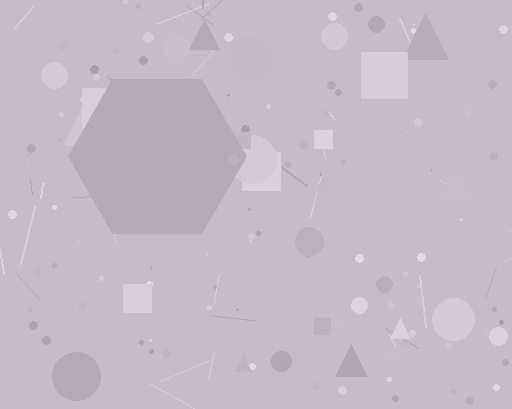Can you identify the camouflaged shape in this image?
The camouflaged shape is a hexagon.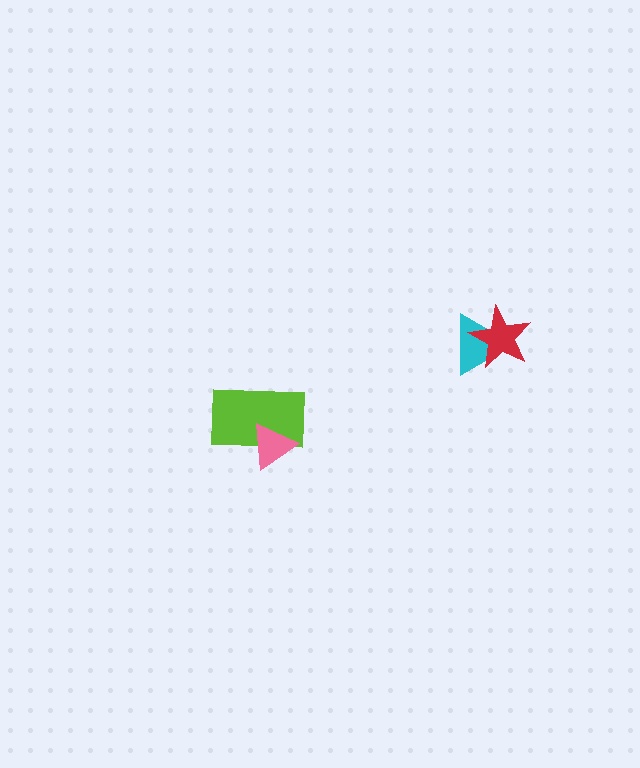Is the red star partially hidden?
No, no other shape covers it.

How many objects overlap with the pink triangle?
1 object overlaps with the pink triangle.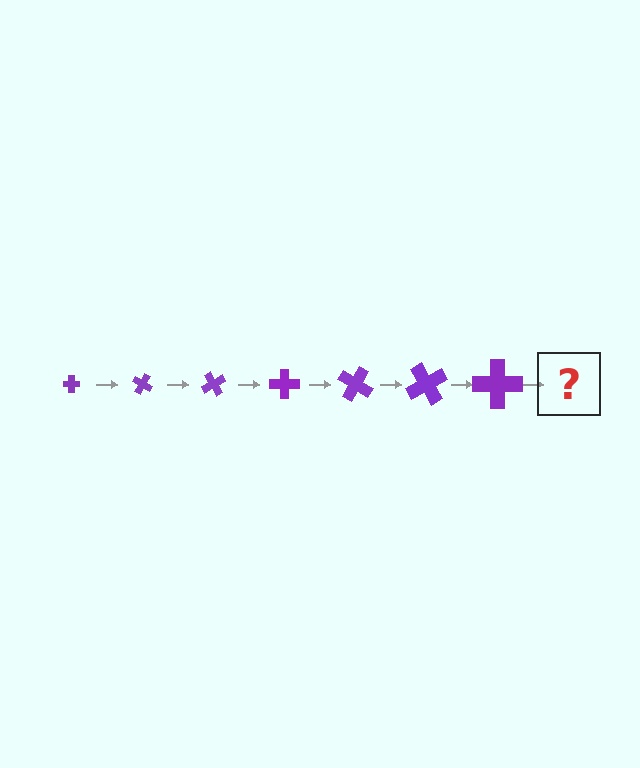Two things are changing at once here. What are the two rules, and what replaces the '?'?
The two rules are that the cross grows larger each step and it rotates 30 degrees each step. The '?' should be a cross, larger than the previous one and rotated 210 degrees from the start.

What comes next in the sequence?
The next element should be a cross, larger than the previous one and rotated 210 degrees from the start.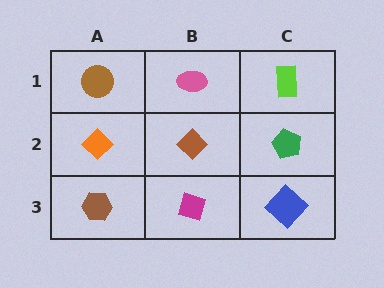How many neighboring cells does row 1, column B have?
3.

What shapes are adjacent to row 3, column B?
A brown diamond (row 2, column B), a brown hexagon (row 3, column A), a blue diamond (row 3, column C).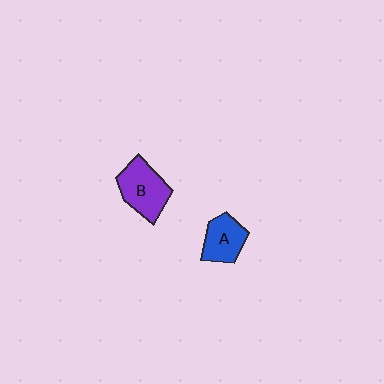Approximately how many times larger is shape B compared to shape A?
Approximately 1.3 times.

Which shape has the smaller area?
Shape A (blue).